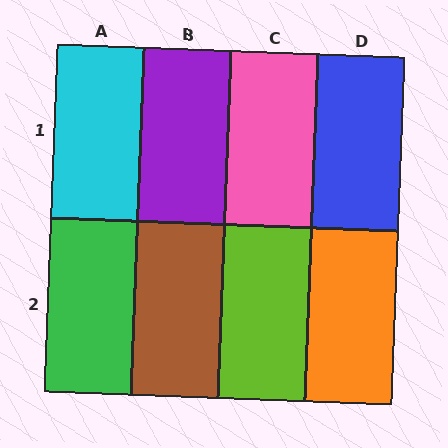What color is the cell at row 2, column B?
Brown.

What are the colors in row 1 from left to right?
Cyan, purple, pink, blue.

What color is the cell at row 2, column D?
Orange.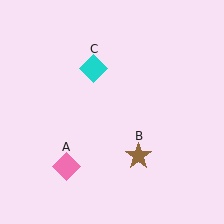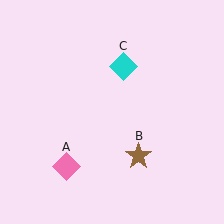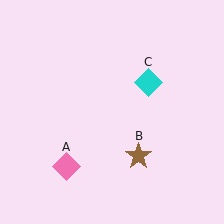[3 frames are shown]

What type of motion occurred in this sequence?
The cyan diamond (object C) rotated clockwise around the center of the scene.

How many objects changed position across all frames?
1 object changed position: cyan diamond (object C).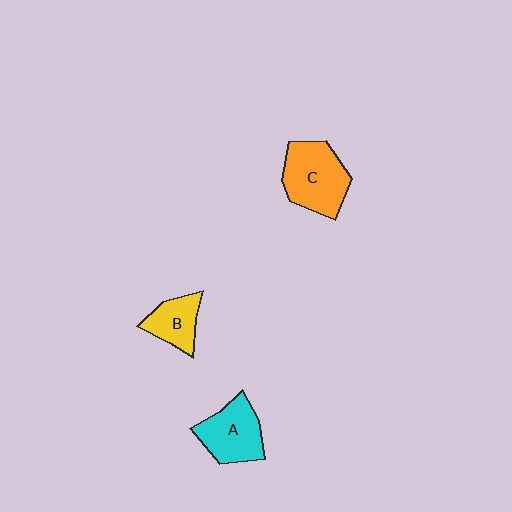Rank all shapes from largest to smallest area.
From largest to smallest: C (orange), A (cyan), B (yellow).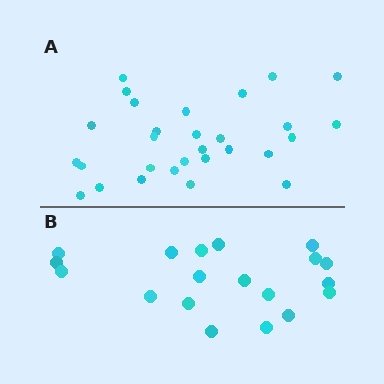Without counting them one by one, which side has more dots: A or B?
Region A (the top region) has more dots.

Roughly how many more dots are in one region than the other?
Region A has roughly 10 or so more dots than region B.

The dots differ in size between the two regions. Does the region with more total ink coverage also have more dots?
No. Region B has more total ink coverage because its dots are larger, but region A actually contains more individual dots. Total area can be misleading — the number of items is what matters here.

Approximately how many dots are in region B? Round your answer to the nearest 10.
About 20 dots. (The exact count is 19, which rounds to 20.)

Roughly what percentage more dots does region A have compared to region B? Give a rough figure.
About 55% more.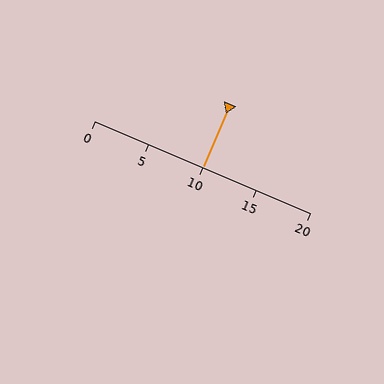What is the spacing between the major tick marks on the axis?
The major ticks are spaced 5 apart.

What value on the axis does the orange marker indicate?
The marker indicates approximately 10.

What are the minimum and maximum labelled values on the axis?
The axis runs from 0 to 20.